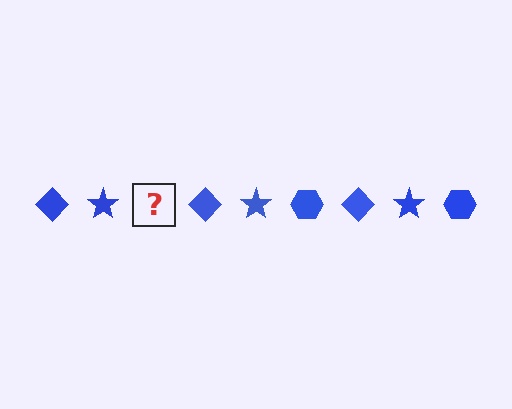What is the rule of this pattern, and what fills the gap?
The rule is that the pattern cycles through diamond, star, hexagon shapes in blue. The gap should be filled with a blue hexagon.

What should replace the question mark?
The question mark should be replaced with a blue hexagon.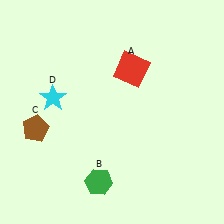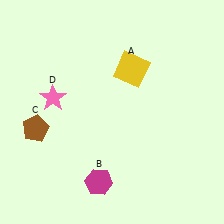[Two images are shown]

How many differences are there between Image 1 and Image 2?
There are 3 differences between the two images.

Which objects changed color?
A changed from red to yellow. B changed from green to magenta. D changed from cyan to pink.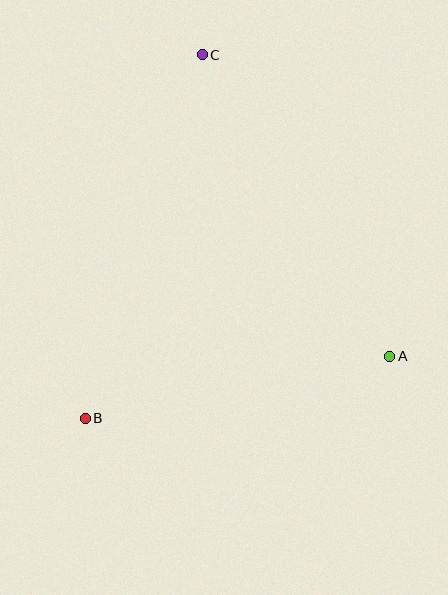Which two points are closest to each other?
Points A and B are closest to each other.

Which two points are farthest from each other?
Points B and C are farthest from each other.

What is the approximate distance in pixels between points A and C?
The distance between A and C is approximately 355 pixels.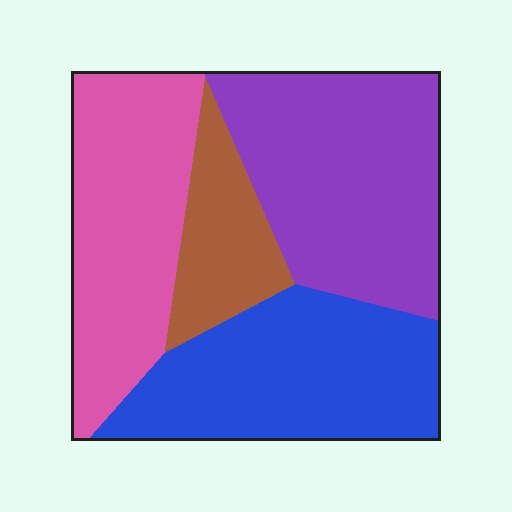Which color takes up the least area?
Brown, at roughly 10%.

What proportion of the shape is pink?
Pink covers roughly 25% of the shape.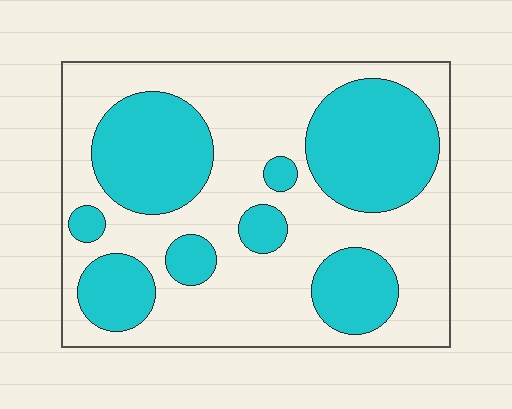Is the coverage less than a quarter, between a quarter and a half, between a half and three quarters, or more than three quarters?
Between a quarter and a half.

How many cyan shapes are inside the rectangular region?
8.